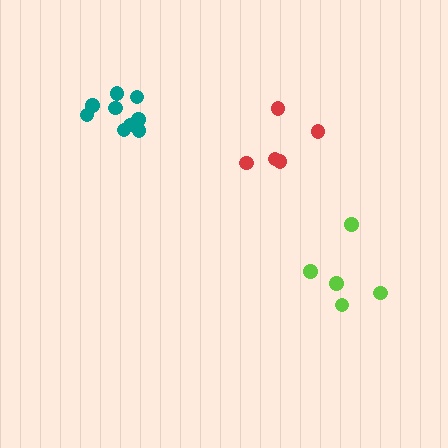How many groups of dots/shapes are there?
There are 3 groups.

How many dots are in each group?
Group 1: 5 dots, Group 2: 5 dots, Group 3: 9 dots (19 total).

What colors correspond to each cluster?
The clusters are colored: red, lime, teal.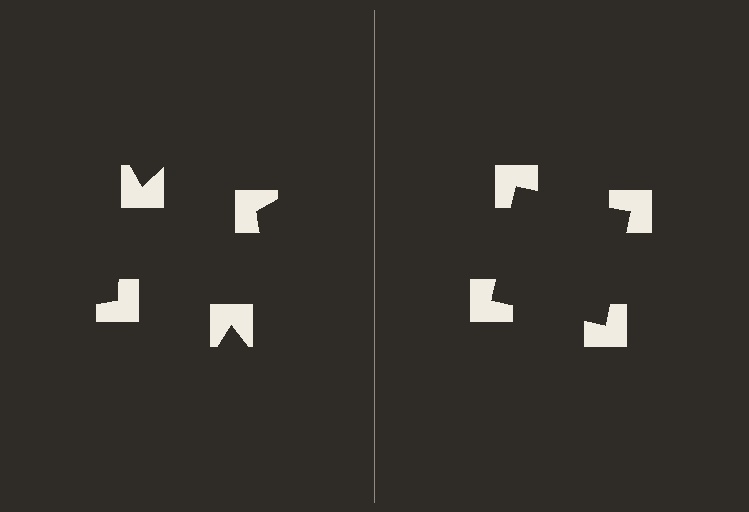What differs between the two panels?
The notched squares are positioned identically on both sides; only the wedge orientations differ. On the right they align to a square; on the left they are misaligned.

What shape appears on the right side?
An illusory square.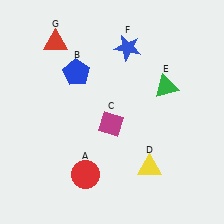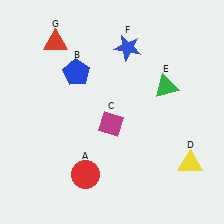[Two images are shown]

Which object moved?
The yellow triangle (D) moved right.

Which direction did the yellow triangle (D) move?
The yellow triangle (D) moved right.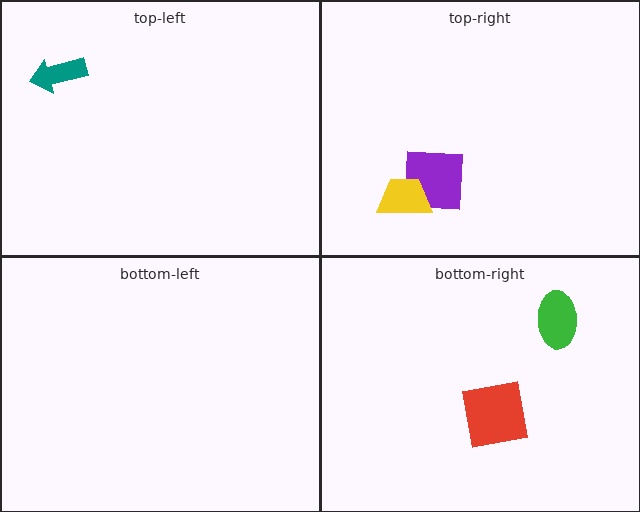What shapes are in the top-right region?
The purple square, the yellow trapezoid.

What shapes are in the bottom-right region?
The red square, the green ellipse.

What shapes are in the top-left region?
The teal arrow.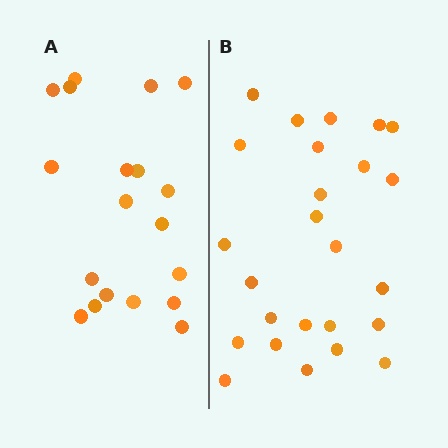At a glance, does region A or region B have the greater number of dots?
Region B (the right region) has more dots.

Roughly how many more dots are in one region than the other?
Region B has about 6 more dots than region A.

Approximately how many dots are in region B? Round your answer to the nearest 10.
About 20 dots. (The exact count is 25, which rounds to 20.)